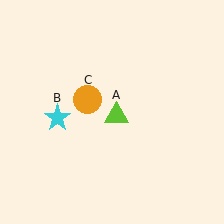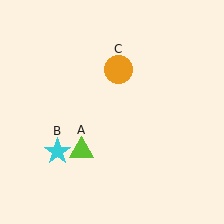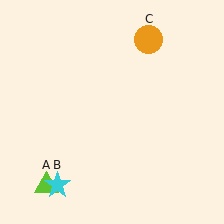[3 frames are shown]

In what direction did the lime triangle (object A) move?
The lime triangle (object A) moved down and to the left.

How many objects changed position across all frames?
3 objects changed position: lime triangle (object A), cyan star (object B), orange circle (object C).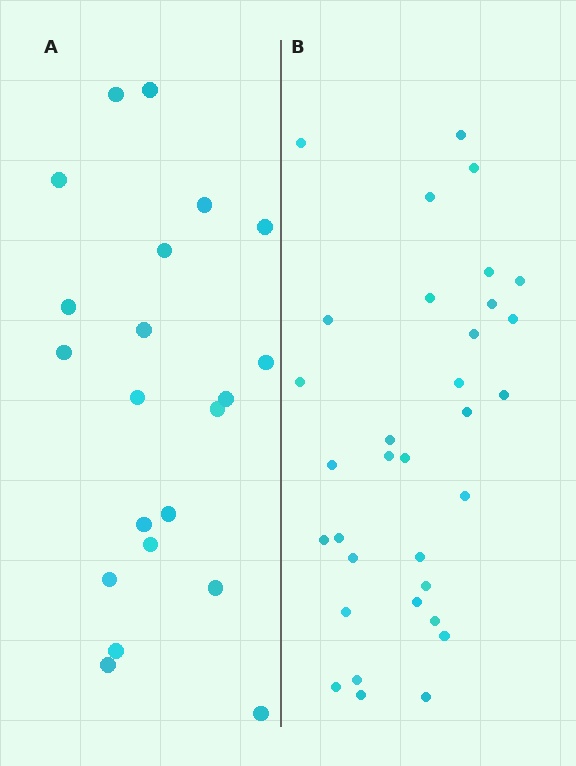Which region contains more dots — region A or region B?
Region B (the right region) has more dots.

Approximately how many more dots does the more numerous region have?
Region B has roughly 12 or so more dots than region A.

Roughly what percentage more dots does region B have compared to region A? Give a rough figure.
About 55% more.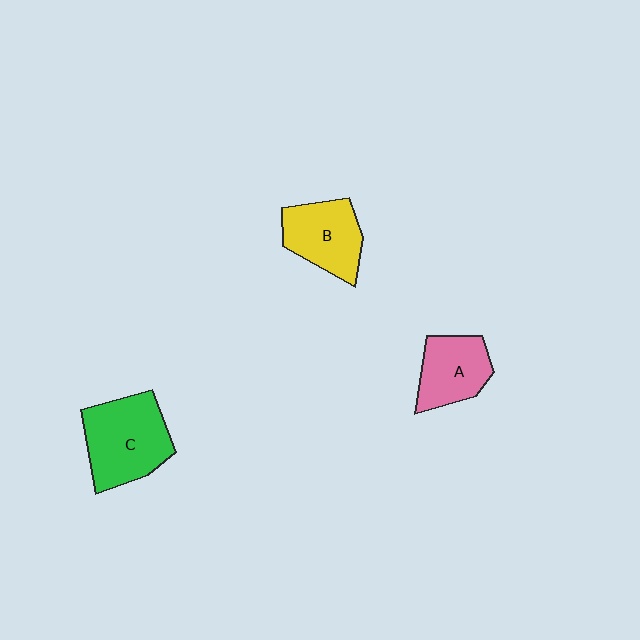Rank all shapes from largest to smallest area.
From largest to smallest: C (green), B (yellow), A (pink).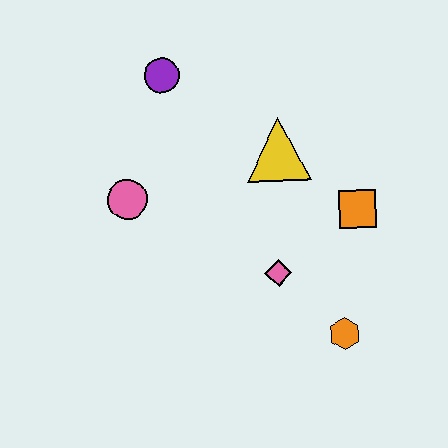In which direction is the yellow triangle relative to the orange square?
The yellow triangle is to the left of the orange square.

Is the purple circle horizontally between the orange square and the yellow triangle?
No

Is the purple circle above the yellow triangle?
Yes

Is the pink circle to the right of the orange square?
No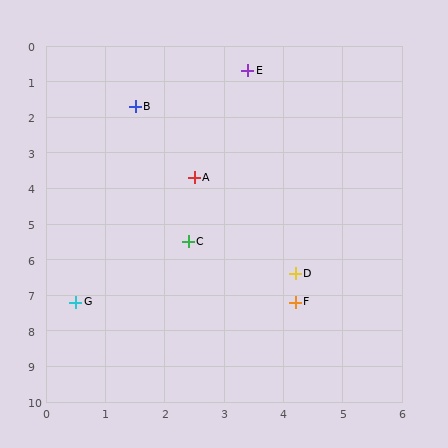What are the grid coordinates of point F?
Point F is at approximately (4.2, 7.2).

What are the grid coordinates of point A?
Point A is at approximately (2.5, 3.7).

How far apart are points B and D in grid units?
Points B and D are about 5.4 grid units apart.